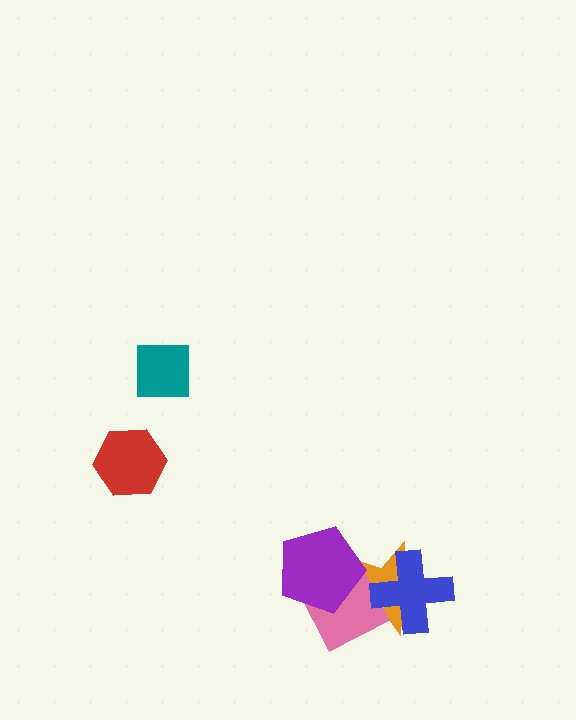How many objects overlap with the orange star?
3 objects overlap with the orange star.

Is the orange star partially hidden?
Yes, it is partially covered by another shape.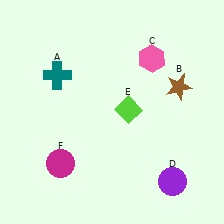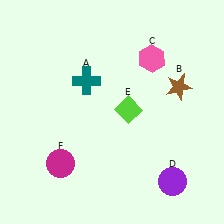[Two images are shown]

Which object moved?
The teal cross (A) moved right.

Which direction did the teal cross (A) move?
The teal cross (A) moved right.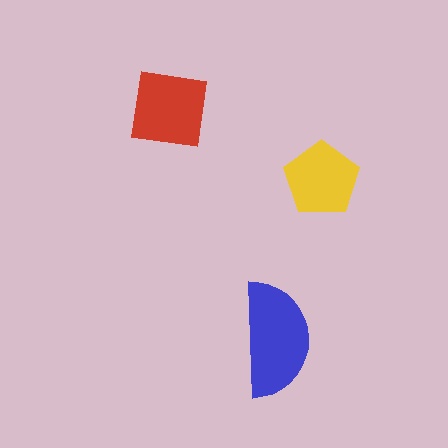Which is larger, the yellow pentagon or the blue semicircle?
The blue semicircle.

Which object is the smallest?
The yellow pentagon.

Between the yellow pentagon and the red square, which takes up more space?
The red square.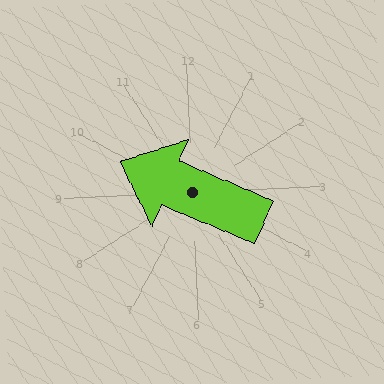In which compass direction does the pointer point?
Northwest.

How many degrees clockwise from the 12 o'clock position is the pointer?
Approximately 295 degrees.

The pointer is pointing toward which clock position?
Roughly 10 o'clock.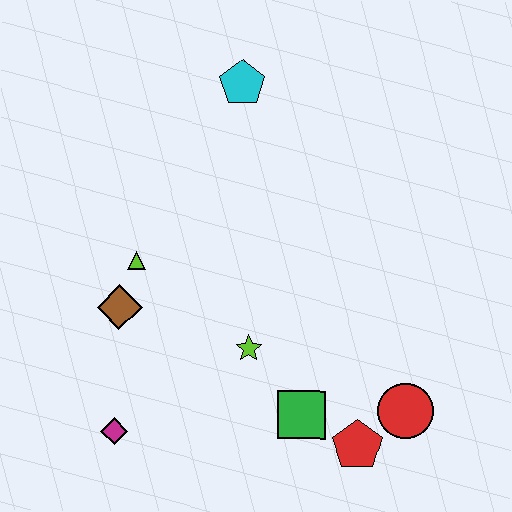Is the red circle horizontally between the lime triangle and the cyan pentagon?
No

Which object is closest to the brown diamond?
The lime triangle is closest to the brown diamond.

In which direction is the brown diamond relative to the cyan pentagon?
The brown diamond is below the cyan pentagon.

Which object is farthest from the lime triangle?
The red circle is farthest from the lime triangle.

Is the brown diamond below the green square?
No